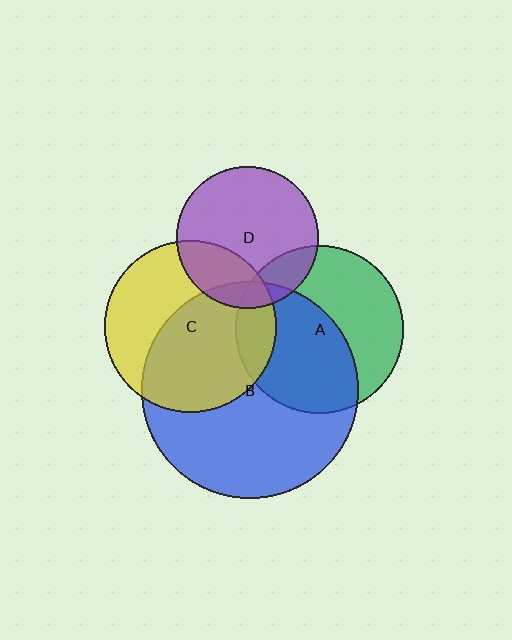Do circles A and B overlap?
Yes.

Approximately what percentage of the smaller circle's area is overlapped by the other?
Approximately 55%.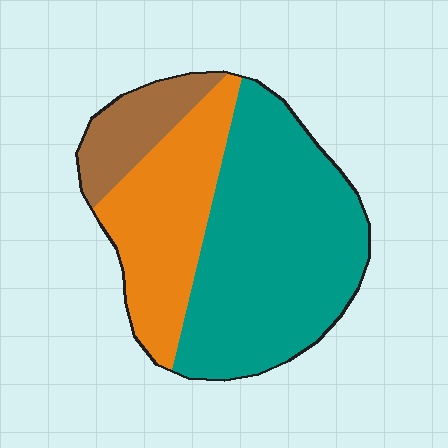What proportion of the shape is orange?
Orange takes up about one third (1/3) of the shape.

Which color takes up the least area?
Brown, at roughly 15%.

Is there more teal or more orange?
Teal.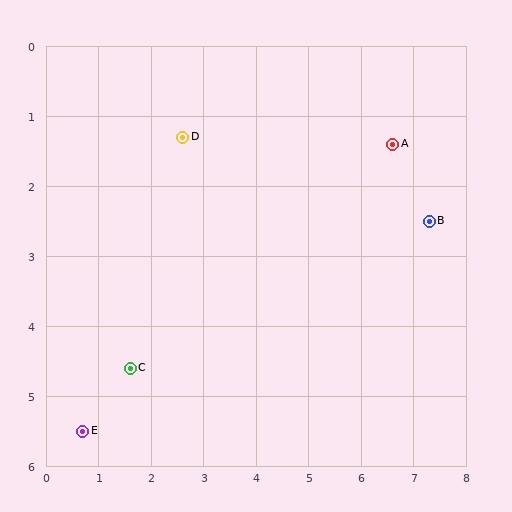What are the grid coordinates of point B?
Point B is at approximately (7.3, 2.5).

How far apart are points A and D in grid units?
Points A and D are about 4.0 grid units apart.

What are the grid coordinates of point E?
Point E is at approximately (0.7, 5.5).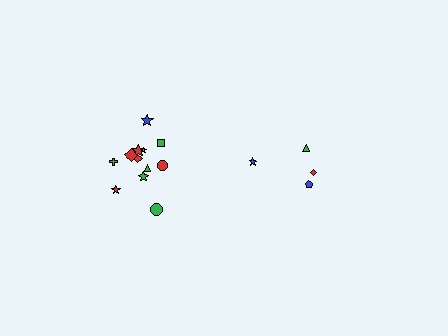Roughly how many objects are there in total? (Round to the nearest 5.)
Roughly 15 objects in total.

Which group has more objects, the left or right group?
The left group.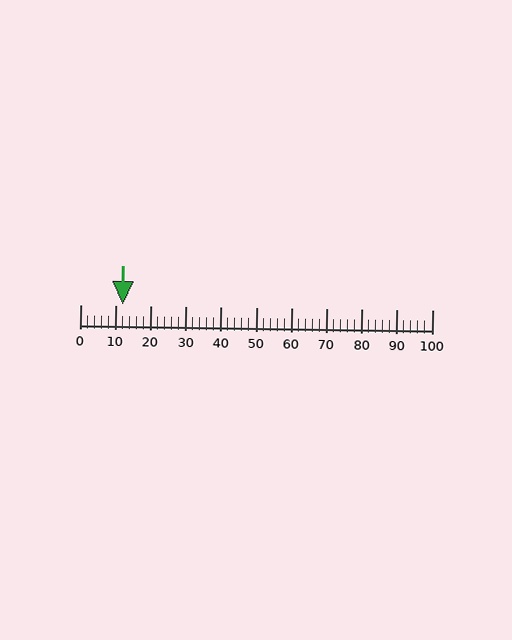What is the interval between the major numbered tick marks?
The major tick marks are spaced 10 units apart.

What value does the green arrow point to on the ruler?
The green arrow points to approximately 12.